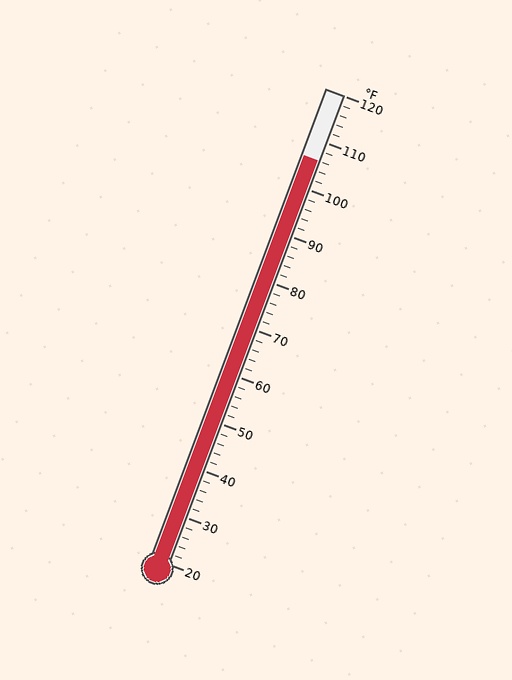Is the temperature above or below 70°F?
The temperature is above 70°F.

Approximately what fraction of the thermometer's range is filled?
The thermometer is filled to approximately 85% of its range.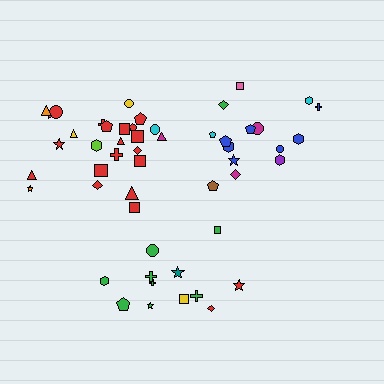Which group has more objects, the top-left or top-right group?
The top-left group.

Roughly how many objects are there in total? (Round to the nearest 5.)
Roughly 50 objects in total.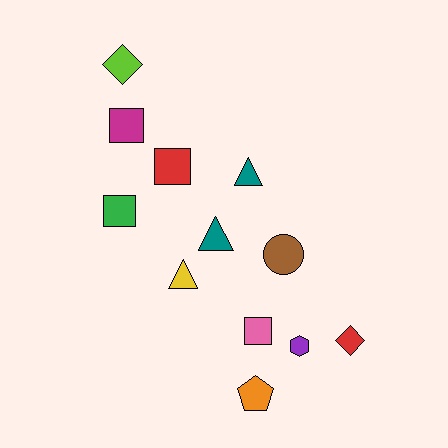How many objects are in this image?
There are 12 objects.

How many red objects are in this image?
There are 2 red objects.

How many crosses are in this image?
There are no crosses.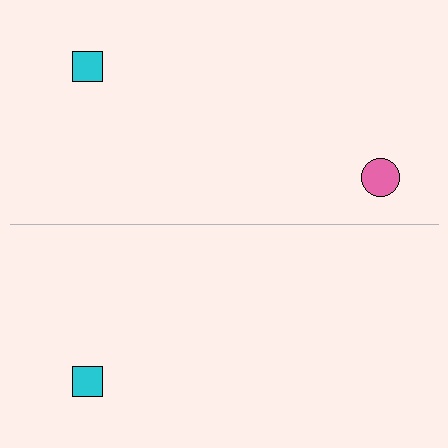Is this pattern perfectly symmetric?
No, the pattern is not perfectly symmetric. A pink circle is missing from the bottom side.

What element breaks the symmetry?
A pink circle is missing from the bottom side.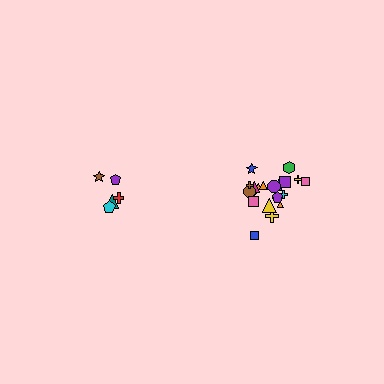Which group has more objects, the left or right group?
The right group.